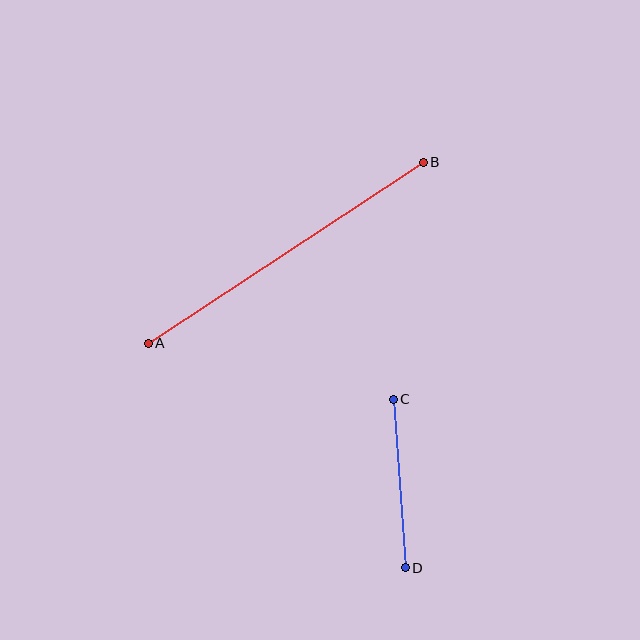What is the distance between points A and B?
The distance is approximately 329 pixels.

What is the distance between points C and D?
The distance is approximately 169 pixels.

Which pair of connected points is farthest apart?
Points A and B are farthest apart.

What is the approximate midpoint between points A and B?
The midpoint is at approximately (286, 253) pixels.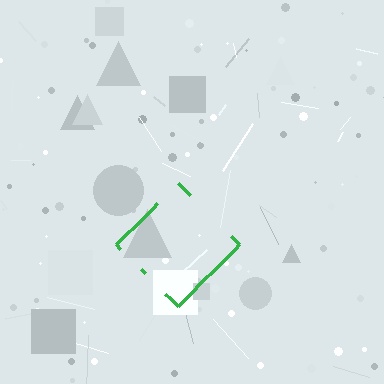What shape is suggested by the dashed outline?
The dashed outline suggests a diamond.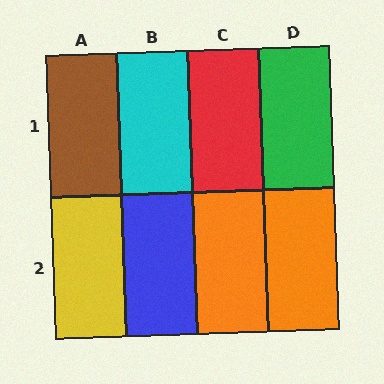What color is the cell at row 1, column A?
Brown.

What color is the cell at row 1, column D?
Green.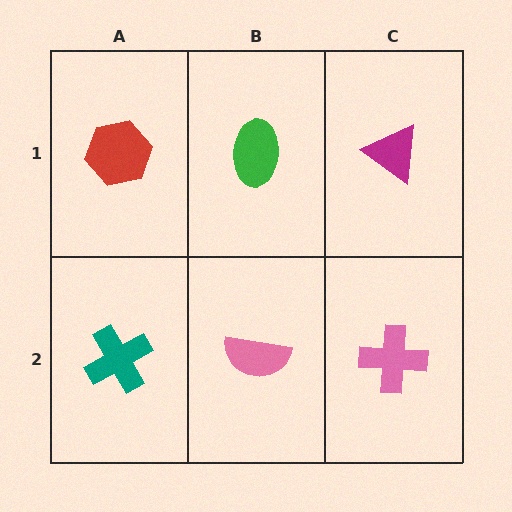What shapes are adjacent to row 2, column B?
A green ellipse (row 1, column B), a teal cross (row 2, column A), a pink cross (row 2, column C).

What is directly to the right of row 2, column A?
A pink semicircle.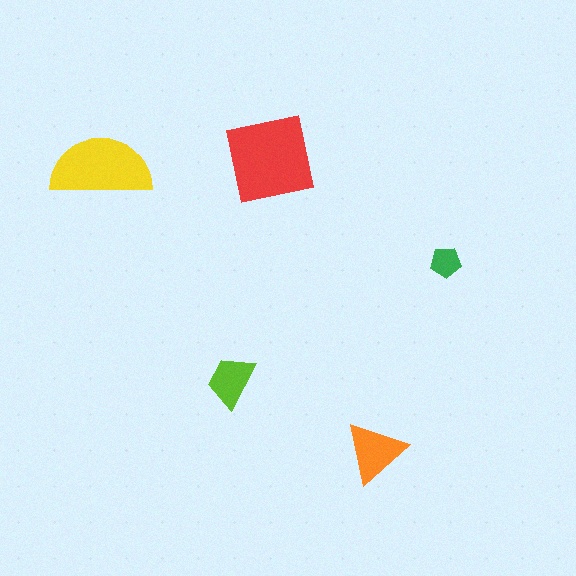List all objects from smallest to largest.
The green pentagon, the lime trapezoid, the orange triangle, the yellow semicircle, the red square.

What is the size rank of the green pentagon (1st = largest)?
5th.